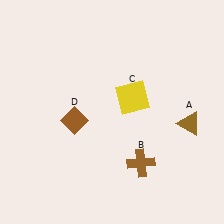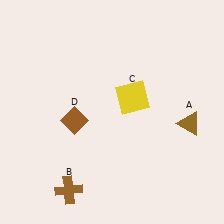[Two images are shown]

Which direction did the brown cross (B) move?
The brown cross (B) moved left.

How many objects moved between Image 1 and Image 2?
1 object moved between the two images.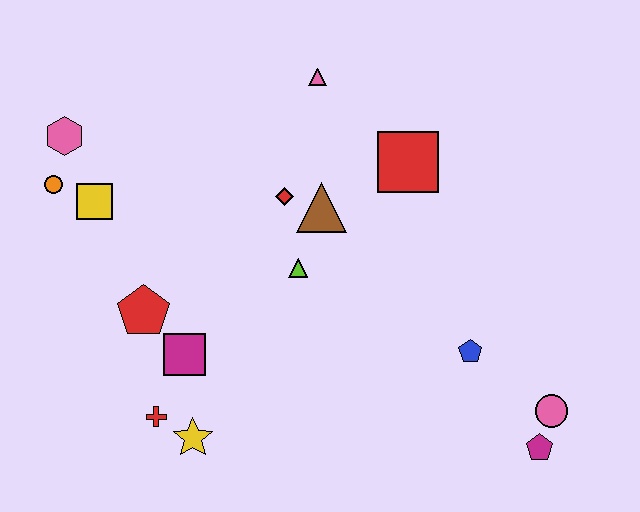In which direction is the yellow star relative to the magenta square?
The yellow star is below the magenta square.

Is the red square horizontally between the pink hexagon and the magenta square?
No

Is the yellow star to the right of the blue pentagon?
No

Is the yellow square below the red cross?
No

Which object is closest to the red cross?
The yellow star is closest to the red cross.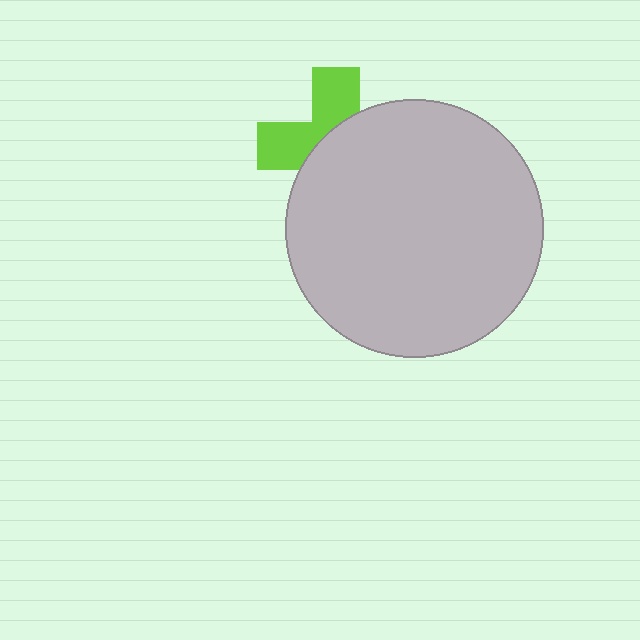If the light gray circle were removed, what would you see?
You would see the complete lime cross.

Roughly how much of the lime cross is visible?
A small part of it is visible (roughly 42%).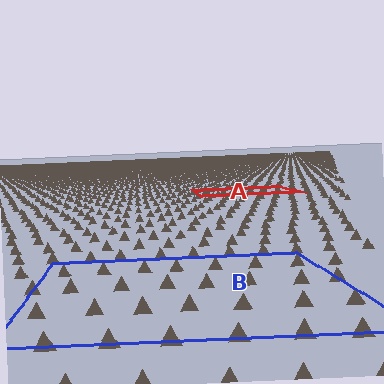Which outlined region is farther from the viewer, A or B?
Region A is farther from the viewer — the texture elements inside it appear smaller and more densely packed.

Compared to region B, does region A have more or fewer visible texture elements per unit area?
Region A has more texture elements per unit area — they are packed more densely because it is farther away.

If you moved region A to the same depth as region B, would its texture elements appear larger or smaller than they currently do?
They would appear larger. At a closer depth, the same texture elements are projected at a bigger on-screen size.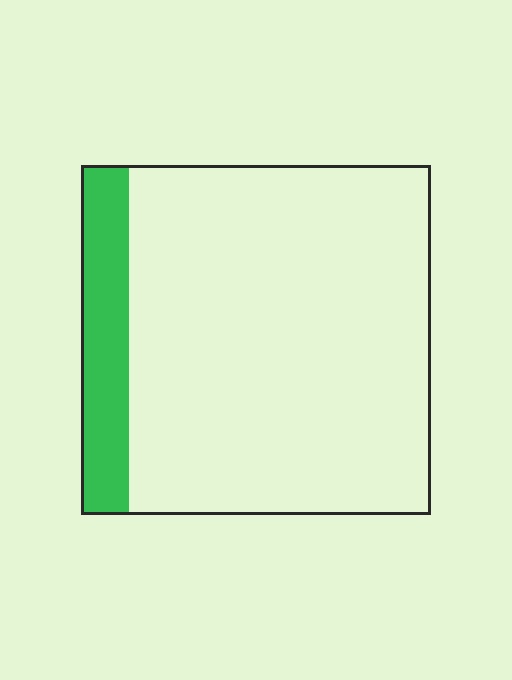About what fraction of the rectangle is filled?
About one eighth (1/8).